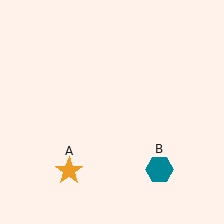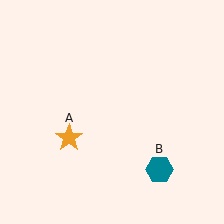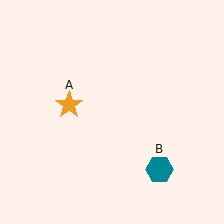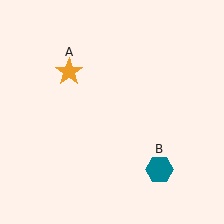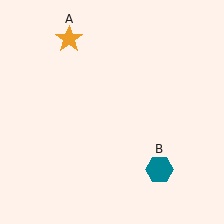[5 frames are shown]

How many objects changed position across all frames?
1 object changed position: orange star (object A).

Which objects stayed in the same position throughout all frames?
Teal hexagon (object B) remained stationary.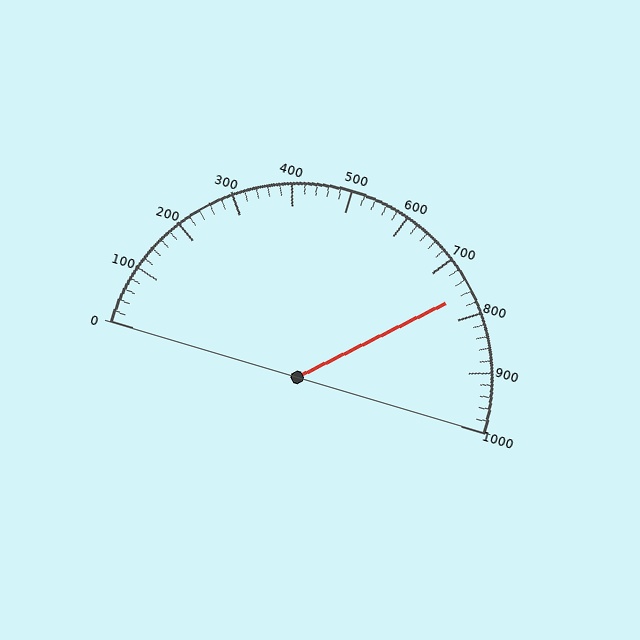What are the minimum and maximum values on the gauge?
The gauge ranges from 0 to 1000.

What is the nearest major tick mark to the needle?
The nearest major tick mark is 800.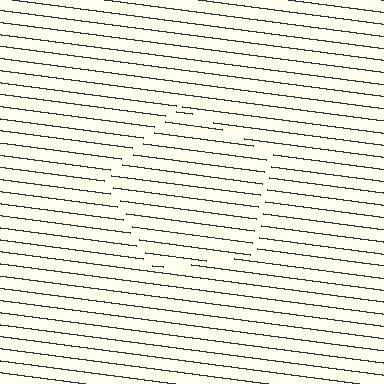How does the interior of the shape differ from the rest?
The interior of the shape contains the same grating, shifted by half a period — the contour is defined by the phase discontinuity where line-ends from the inner and outer gratings abut.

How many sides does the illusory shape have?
5 sides — the line-ends trace a pentagon.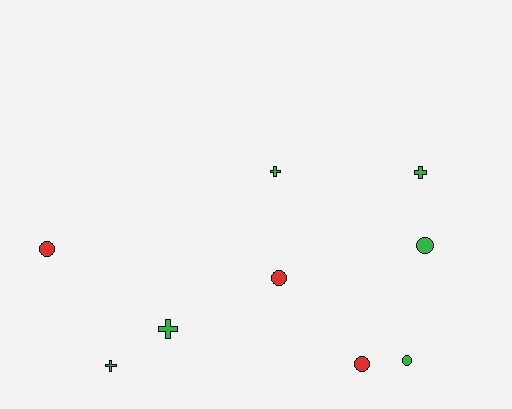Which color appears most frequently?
Green, with 6 objects.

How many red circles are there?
There are 3 red circles.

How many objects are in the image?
There are 9 objects.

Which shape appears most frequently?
Circle, with 5 objects.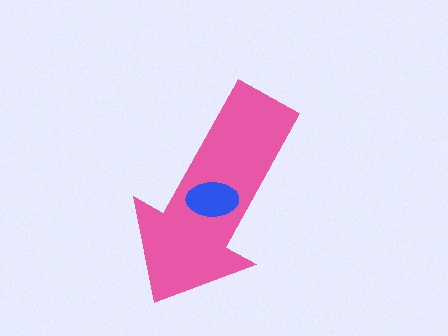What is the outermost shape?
The pink arrow.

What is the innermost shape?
The blue ellipse.